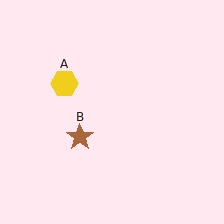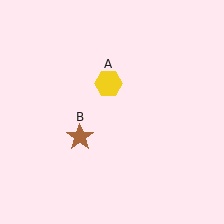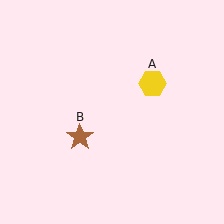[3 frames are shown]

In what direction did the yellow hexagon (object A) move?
The yellow hexagon (object A) moved right.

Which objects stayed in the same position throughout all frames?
Brown star (object B) remained stationary.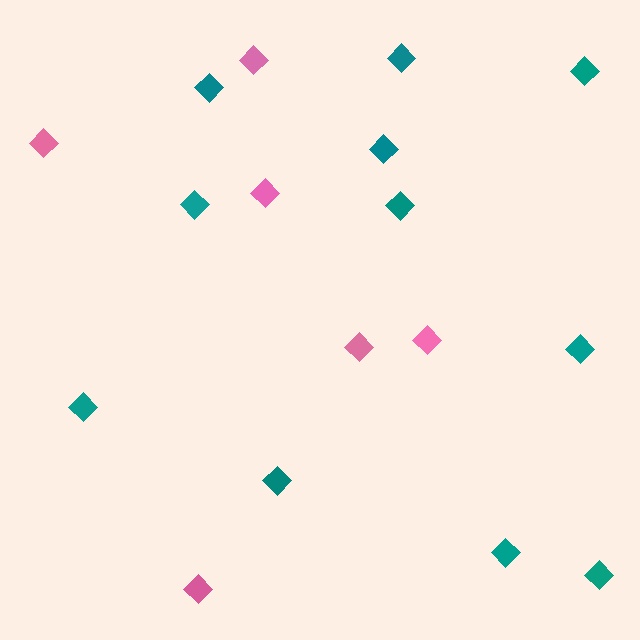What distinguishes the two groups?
There are 2 groups: one group of teal diamonds (11) and one group of pink diamonds (6).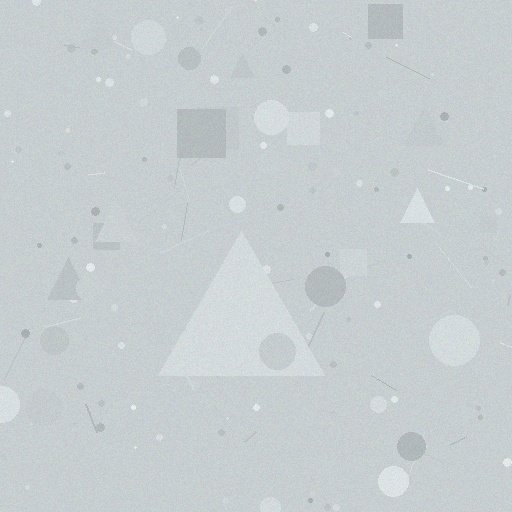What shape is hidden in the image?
A triangle is hidden in the image.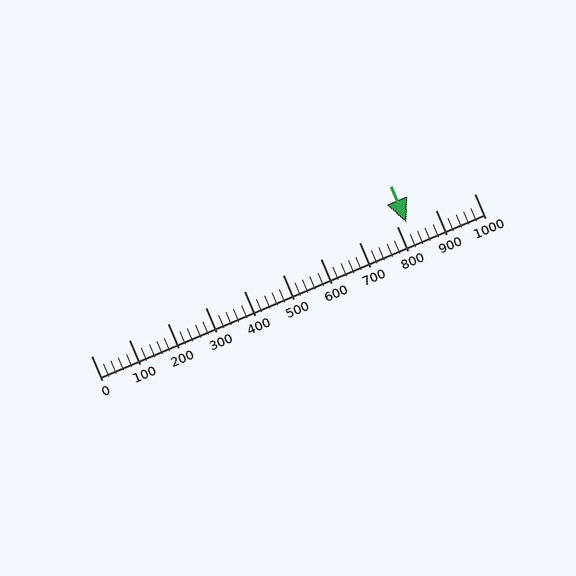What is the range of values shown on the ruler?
The ruler shows values from 0 to 1000.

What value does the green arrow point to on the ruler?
The green arrow points to approximately 824.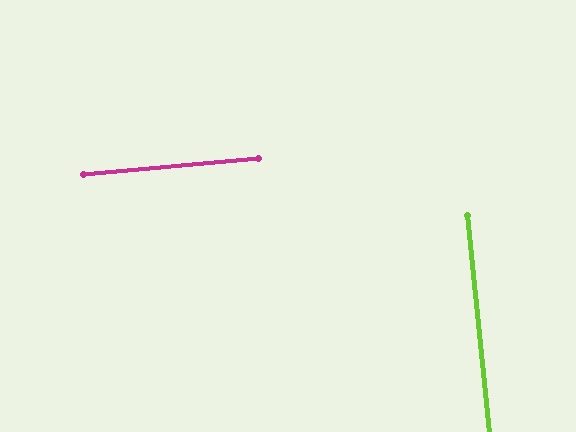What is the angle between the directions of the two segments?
Approximately 89 degrees.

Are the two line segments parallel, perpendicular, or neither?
Perpendicular — they meet at approximately 89°.